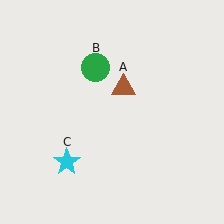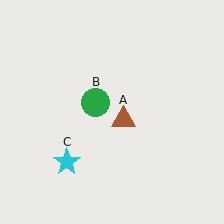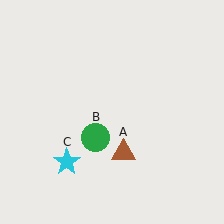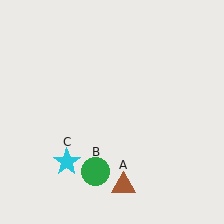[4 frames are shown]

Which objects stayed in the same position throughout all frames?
Cyan star (object C) remained stationary.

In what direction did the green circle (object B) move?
The green circle (object B) moved down.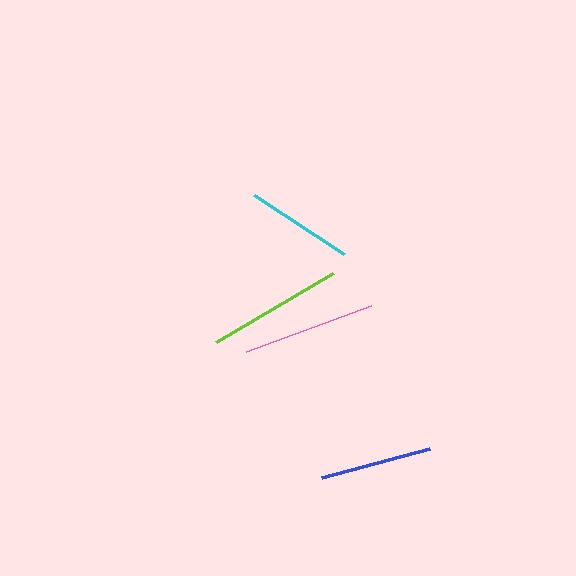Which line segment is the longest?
The lime line is the longest at approximately 135 pixels.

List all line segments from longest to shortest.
From longest to shortest: lime, pink, blue, cyan.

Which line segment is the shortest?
The cyan line is the shortest at approximately 107 pixels.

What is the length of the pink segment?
The pink segment is approximately 134 pixels long.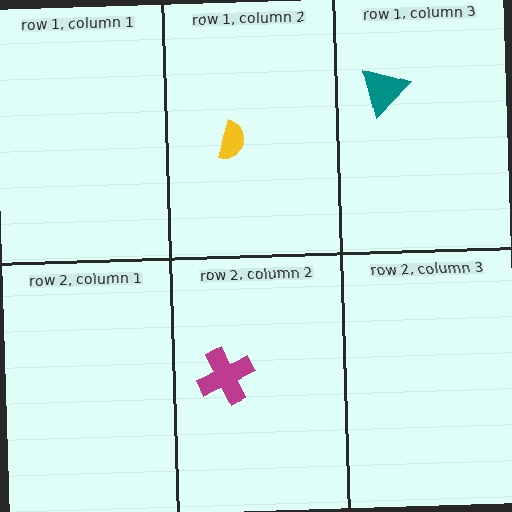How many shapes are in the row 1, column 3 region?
1.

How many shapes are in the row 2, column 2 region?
1.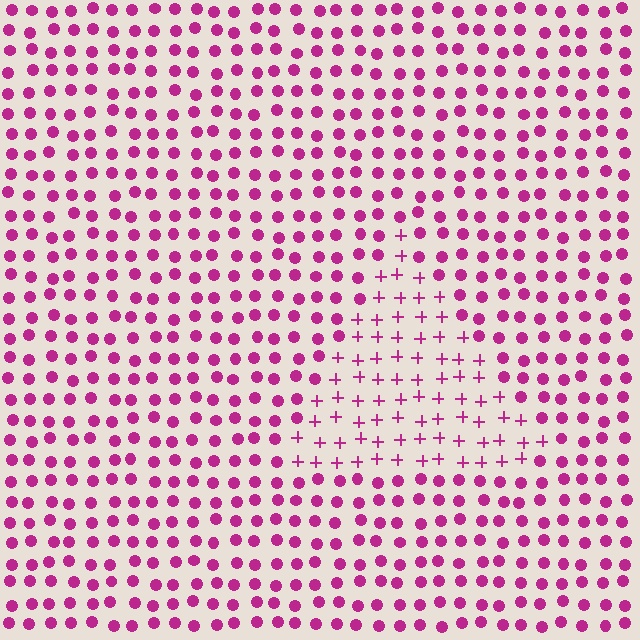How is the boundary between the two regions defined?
The boundary is defined by a change in element shape: plus signs inside vs. circles outside. All elements share the same color and spacing.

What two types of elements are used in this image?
The image uses plus signs inside the triangle region and circles outside it.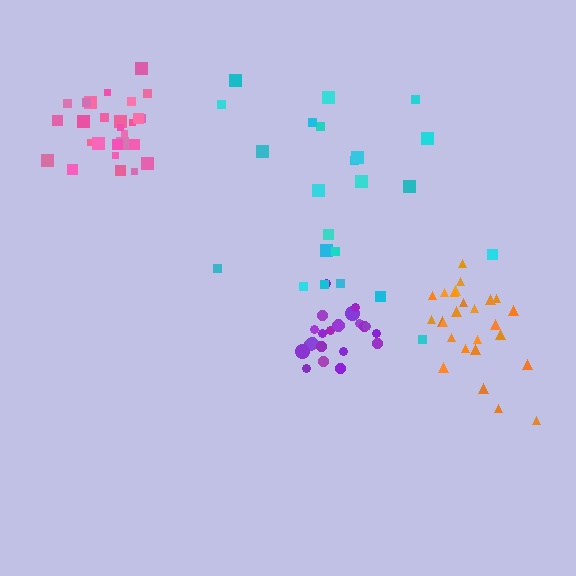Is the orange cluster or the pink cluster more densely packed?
Pink.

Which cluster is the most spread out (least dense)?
Cyan.